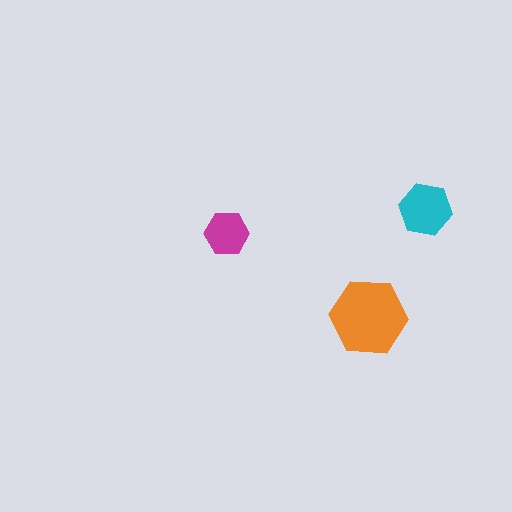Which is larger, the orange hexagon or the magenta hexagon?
The orange one.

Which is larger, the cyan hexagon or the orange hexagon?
The orange one.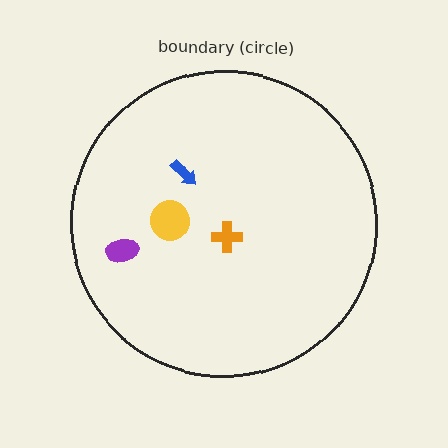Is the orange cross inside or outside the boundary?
Inside.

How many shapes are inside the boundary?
4 inside, 0 outside.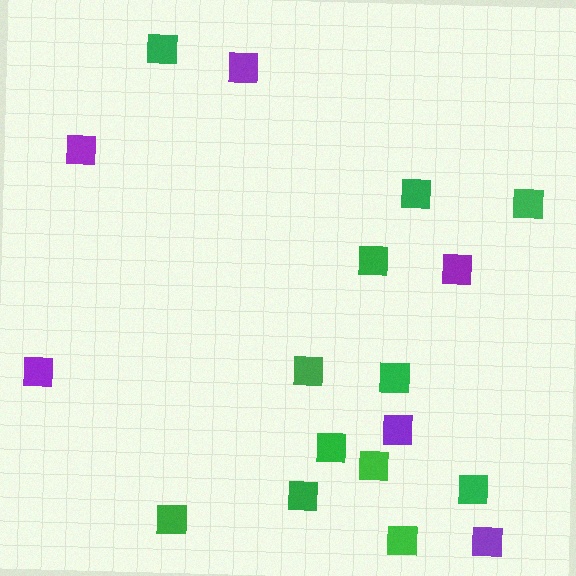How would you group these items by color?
There are 2 groups: one group of green squares (12) and one group of purple squares (6).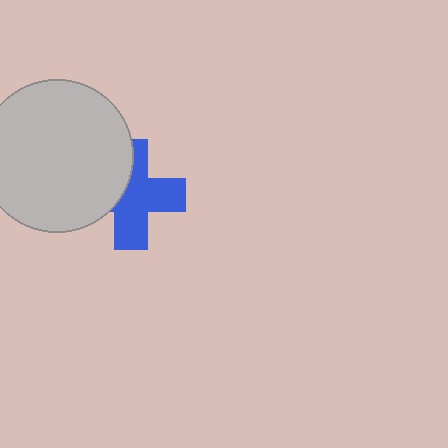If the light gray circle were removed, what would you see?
You would see the complete blue cross.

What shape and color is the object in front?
The object in front is a light gray circle.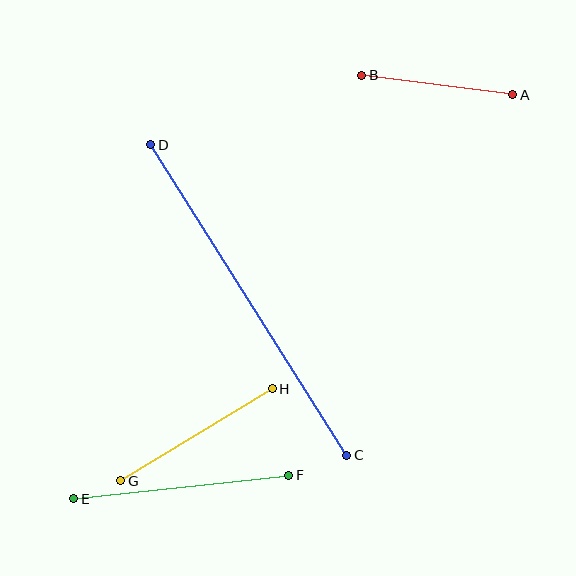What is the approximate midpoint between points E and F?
The midpoint is at approximately (181, 487) pixels.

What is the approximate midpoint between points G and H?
The midpoint is at approximately (197, 435) pixels.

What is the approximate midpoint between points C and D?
The midpoint is at approximately (249, 300) pixels.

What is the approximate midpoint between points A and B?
The midpoint is at approximately (437, 85) pixels.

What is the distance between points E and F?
The distance is approximately 216 pixels.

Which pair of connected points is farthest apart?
Points C and D are farthest apart.